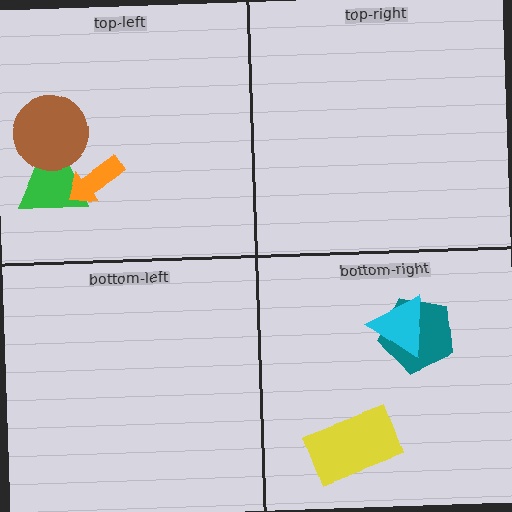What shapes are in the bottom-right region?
The yellow rectangle, the teal pentagon, the cyan triangle.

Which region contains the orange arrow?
The top-left region.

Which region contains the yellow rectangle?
The bottom-right region.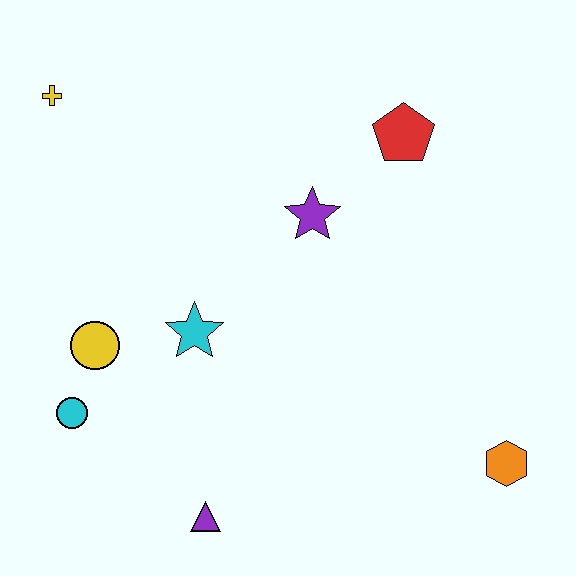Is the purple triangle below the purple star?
Yes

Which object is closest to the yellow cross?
The yellow circle is closest to the yellow cross.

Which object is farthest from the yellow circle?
The orange hexagon is farthest from the yellow circle.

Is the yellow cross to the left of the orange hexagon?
Yes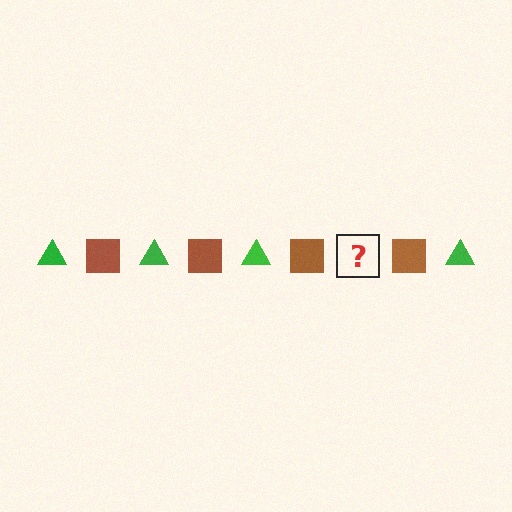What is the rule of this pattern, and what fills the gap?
The rule is that the pattern alternates between green triangle and brown square. The gap should be filled with a green triangle.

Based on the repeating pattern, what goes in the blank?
The blank should be a green triangle.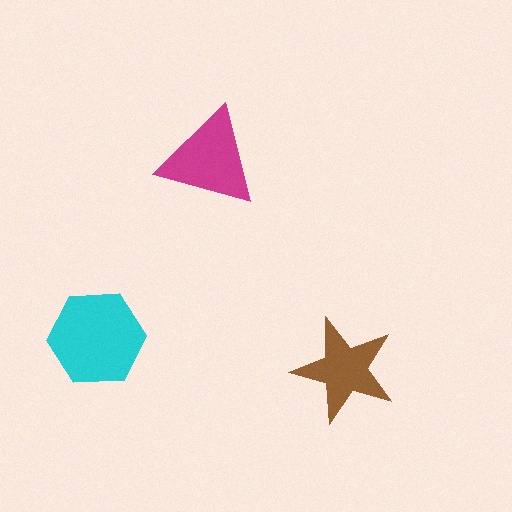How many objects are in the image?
There are 3 objects in the image.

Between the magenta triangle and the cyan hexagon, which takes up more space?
The cyan hexagon.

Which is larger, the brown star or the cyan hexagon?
The cyan hexagon.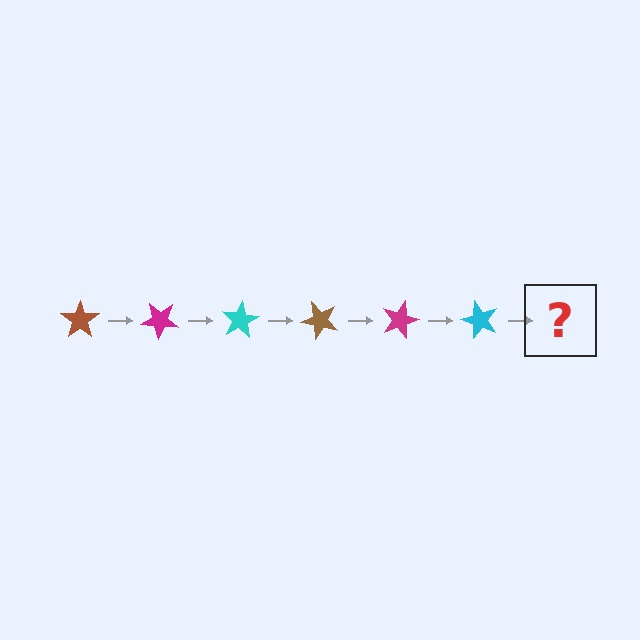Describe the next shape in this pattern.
It should be a brown star, rotated 240 degrees from the start.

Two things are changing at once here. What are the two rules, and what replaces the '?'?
The two rules are that it rotates 40 degrees each step and the color cycles through brown, magenta, and cyan. The '?' should be a brown star, rotated 240 degrees from the start.